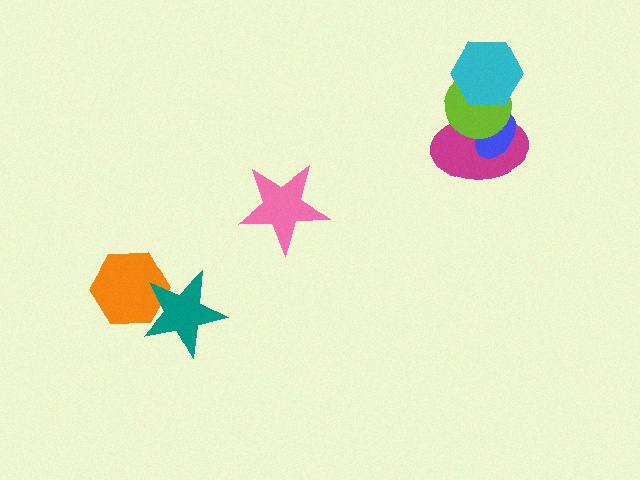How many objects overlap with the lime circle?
3 objects overlap with the lime circle.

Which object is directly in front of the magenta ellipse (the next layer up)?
The blue ellipse is directly in front of the magenta ellipse.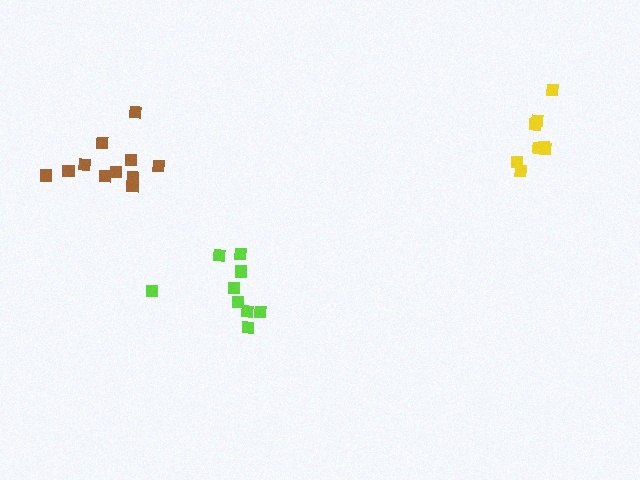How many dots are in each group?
Group 1: 9 dots, Group 2: 11 dots, Group 3: 8 dots (28 total).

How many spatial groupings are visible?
There are 3 spatial groupings.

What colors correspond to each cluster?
The clusters are colored: lime, brown, yellow.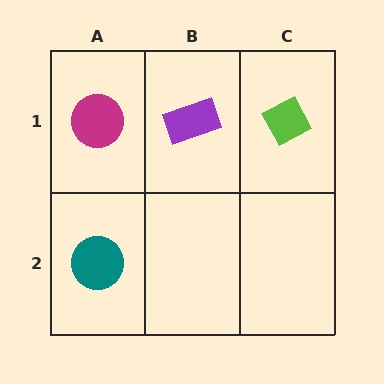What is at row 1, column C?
A lime diamond.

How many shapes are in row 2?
1 shape.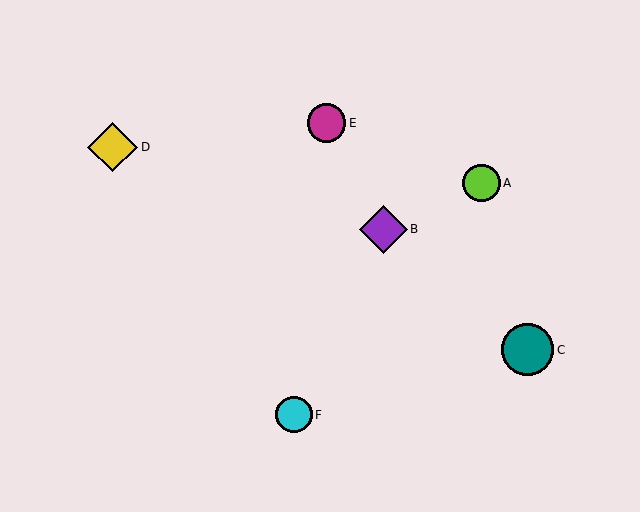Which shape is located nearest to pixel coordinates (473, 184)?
The lime circle (labeled A) at (481, 183) is nearest to that location.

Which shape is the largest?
The teal circle (labeled C) is the largest.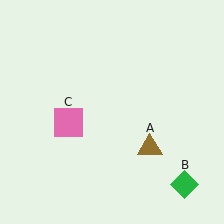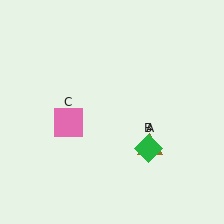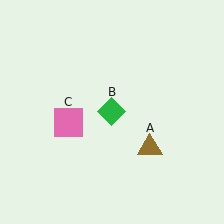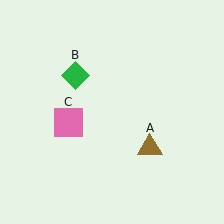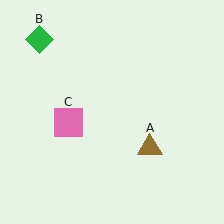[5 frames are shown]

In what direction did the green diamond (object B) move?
The green diamond (object B) moved up and to the left.